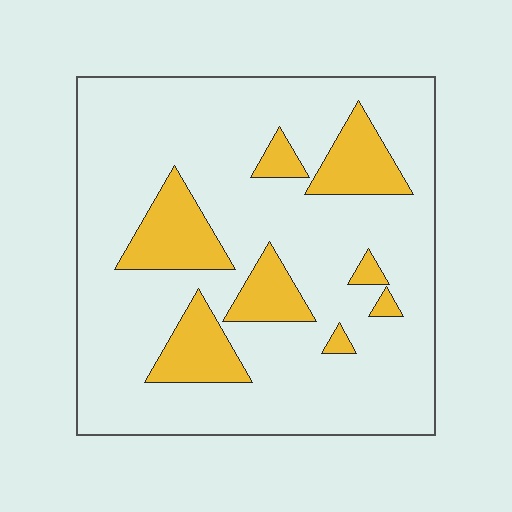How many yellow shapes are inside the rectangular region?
8.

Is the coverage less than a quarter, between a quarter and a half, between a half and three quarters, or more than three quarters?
Less than a quarter.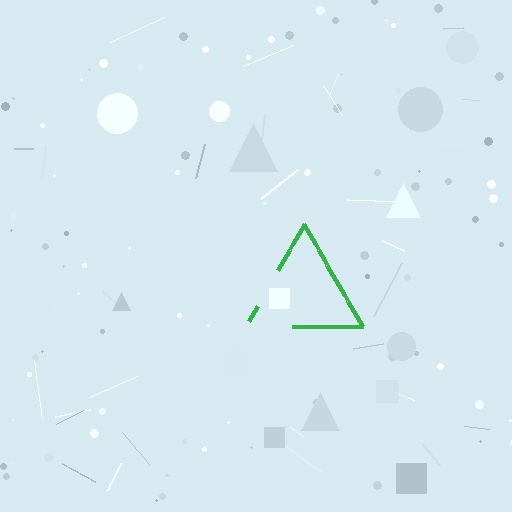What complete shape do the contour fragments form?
The contour fragments form a triangle.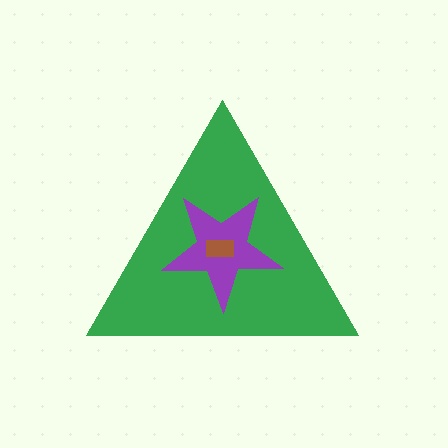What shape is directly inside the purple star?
The brown rectangle.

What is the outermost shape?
The green triangle.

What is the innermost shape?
The brown rectangle.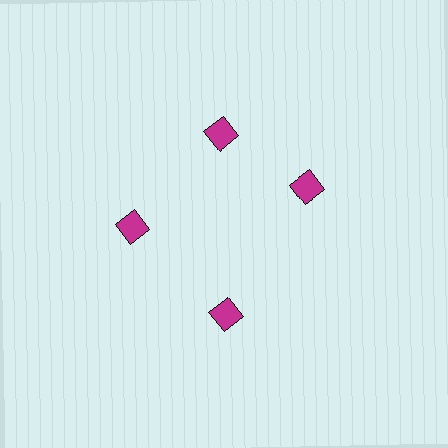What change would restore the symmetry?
The symmetry would be restored by rotating it back into even spacing with its neighbors so that all 4 diamonds sit at equal angles and equal distance from the center.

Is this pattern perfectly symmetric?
No. The 4 magenta diamonds are arranged in a ring, but one element near the 3 o'clock position is rotated out of alignment along the ring, breaking the 4-fold rotational symmetry.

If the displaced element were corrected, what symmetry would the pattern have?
It would have 4-fold rotational symmetry — the pattern would map onto itself every 90 degrees.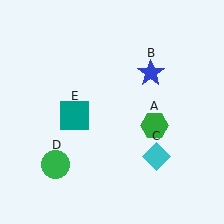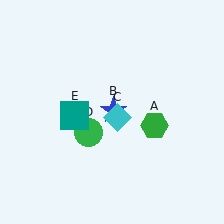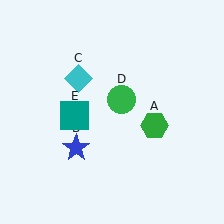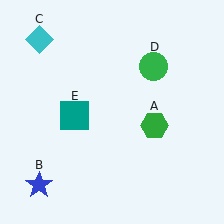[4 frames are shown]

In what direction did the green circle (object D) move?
The green circle (object D) moved up and to the right.